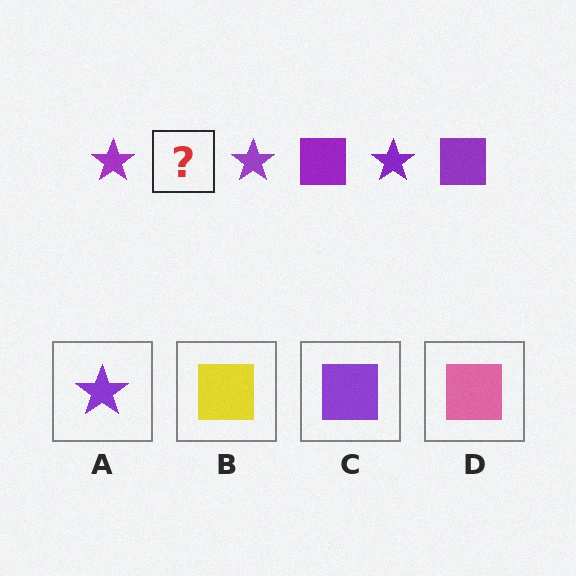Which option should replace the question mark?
Option C.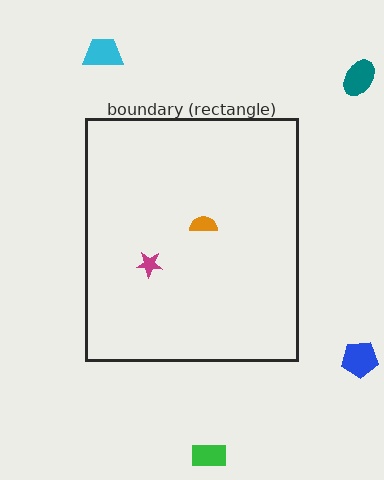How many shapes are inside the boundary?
2 inside, 4 outside.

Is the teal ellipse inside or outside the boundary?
Outside.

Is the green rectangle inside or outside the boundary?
Outside.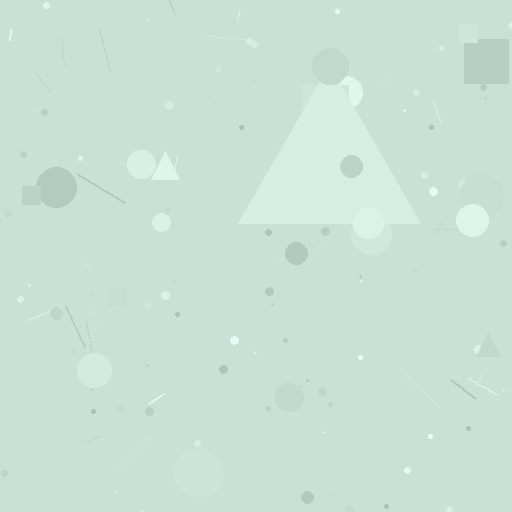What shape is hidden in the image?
A triangle is hidden in the image.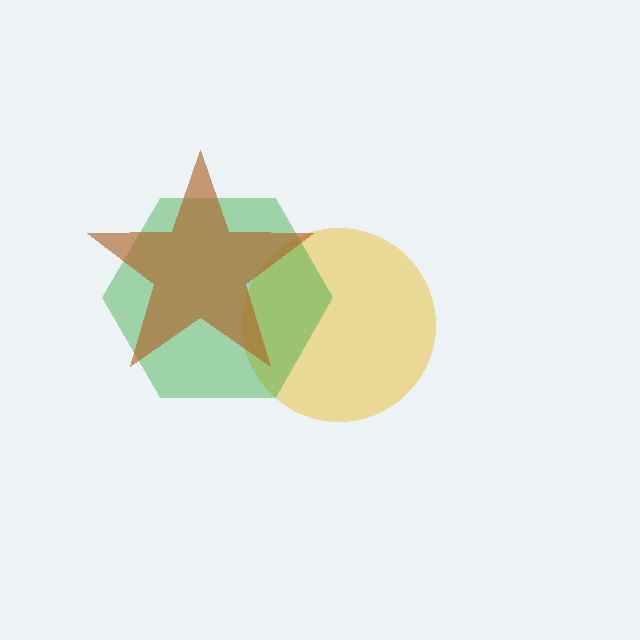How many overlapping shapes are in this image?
There are 3 overlapping shapes in the image.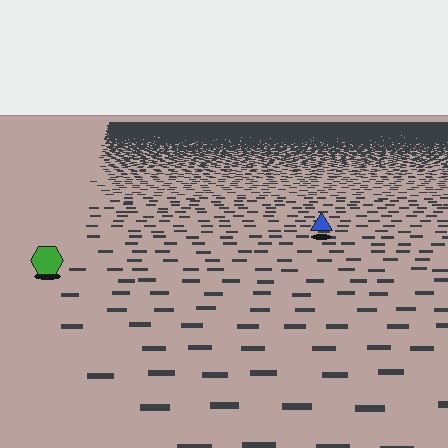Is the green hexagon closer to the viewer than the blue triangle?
Yes. The green hexagon is closer — you can tell from the texture gradient: the ground texture is coarser near it.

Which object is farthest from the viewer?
The blue triangle is farthest from the viewer. It appears smaller and the ground texture around it is denser.